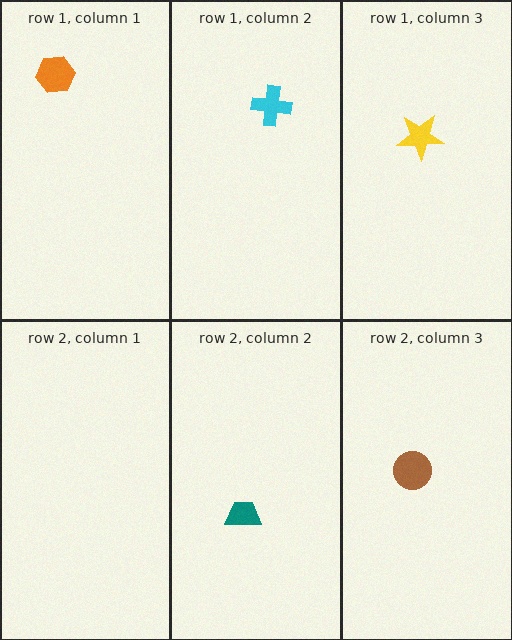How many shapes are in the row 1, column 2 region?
1.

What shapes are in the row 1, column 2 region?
The cyan cross.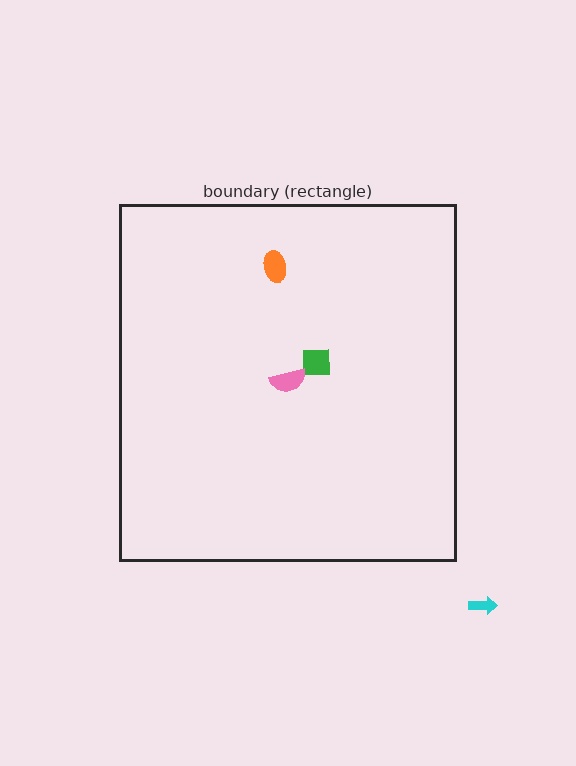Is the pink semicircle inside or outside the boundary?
Inside.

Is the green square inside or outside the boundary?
Inside.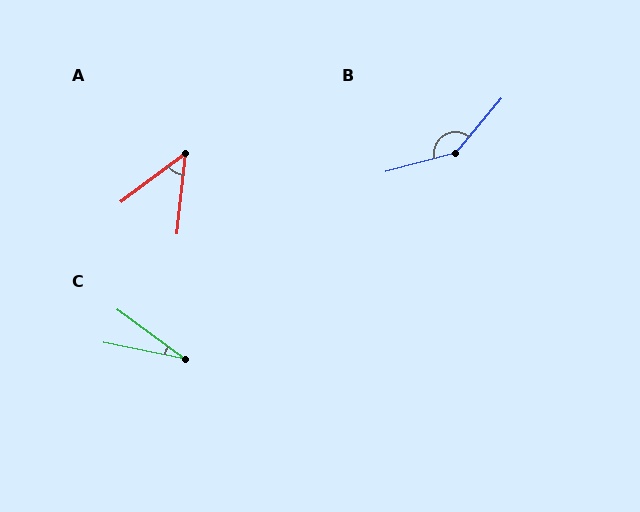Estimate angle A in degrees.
Approximately 47 degrees.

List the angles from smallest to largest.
C (25°), A (47°), B (145°).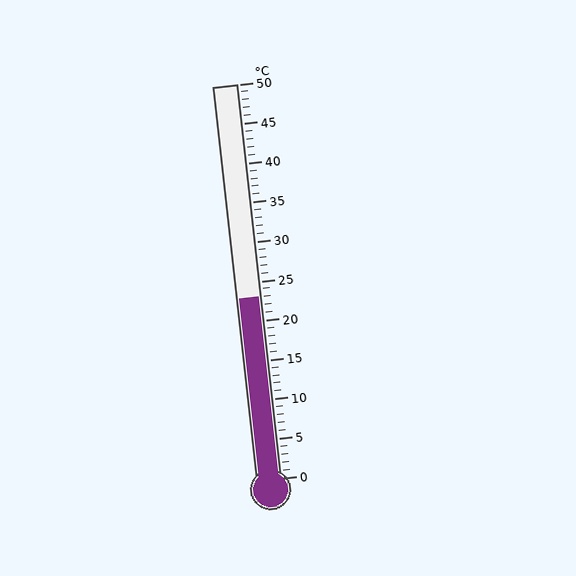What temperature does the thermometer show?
The thermometer shows approximately 23°C.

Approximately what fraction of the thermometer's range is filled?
The thermometer is filled to approximately 45% of its range.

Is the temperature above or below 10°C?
The temperature is above 10°C.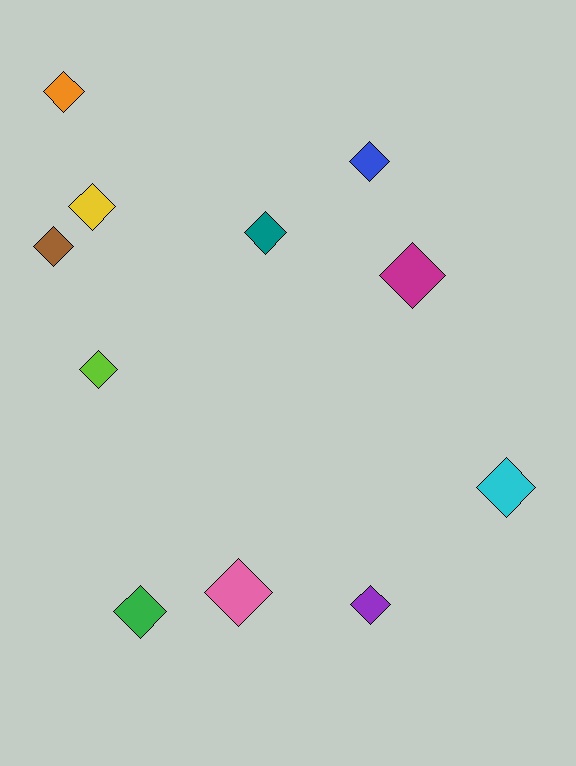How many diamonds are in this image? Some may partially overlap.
There are 11 diamonds.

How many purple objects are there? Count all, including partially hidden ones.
There is 1 purple object.